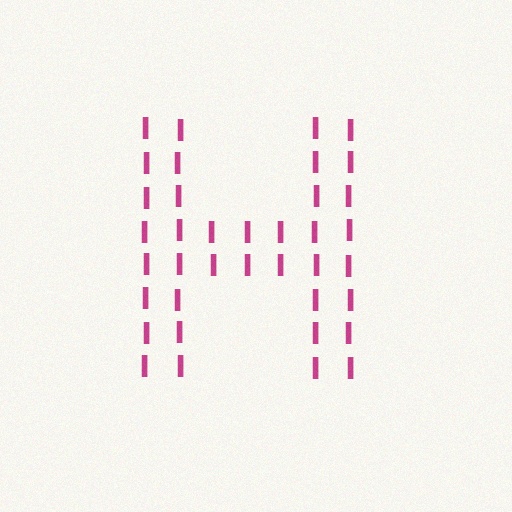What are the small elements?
The small elements are letter I's.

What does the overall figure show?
The overall figure shows the letter H.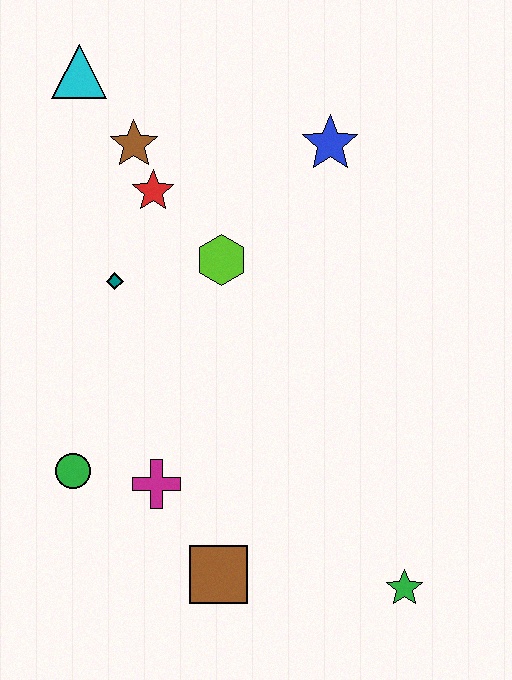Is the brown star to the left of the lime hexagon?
Yes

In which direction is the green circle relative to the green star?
The green circle is to the left of the green star.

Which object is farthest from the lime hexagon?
The green star is farthest from the lime hexagon.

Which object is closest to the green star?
The brown square is closest to the green star.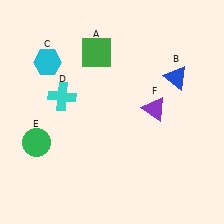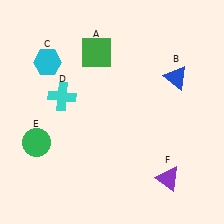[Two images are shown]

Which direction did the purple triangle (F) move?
The purple triangle (F) moved down.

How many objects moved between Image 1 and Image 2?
1 object moved between the two images.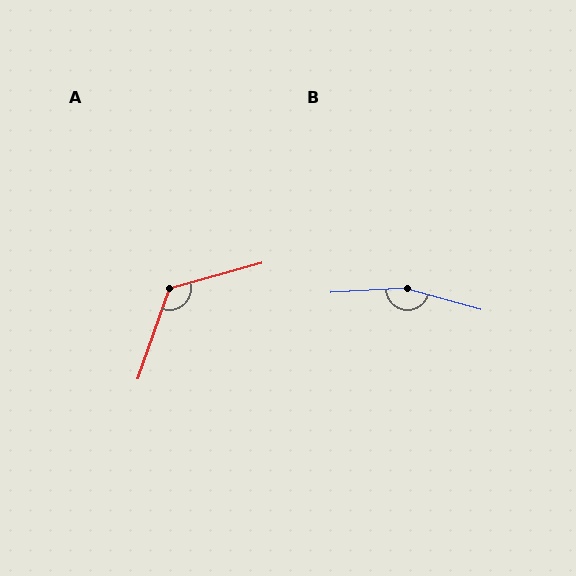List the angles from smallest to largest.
A (124°), B (161°).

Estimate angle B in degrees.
Approximately 161 degrees.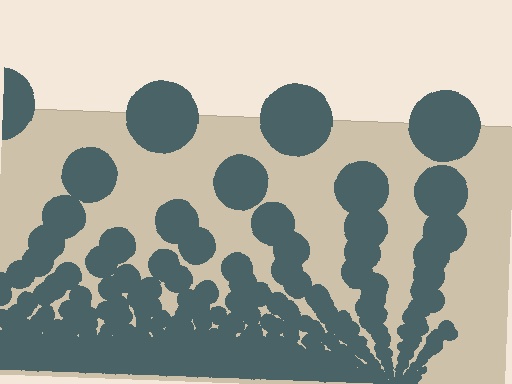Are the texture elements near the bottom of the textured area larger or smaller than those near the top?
Smaller. The gradient is inverted — elements near the bottom are smaller and denser.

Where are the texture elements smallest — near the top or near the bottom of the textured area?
Near the bottom.